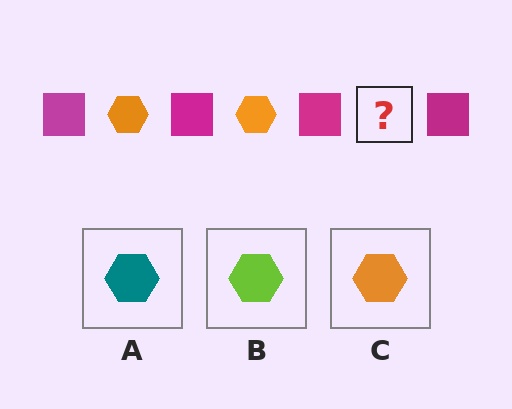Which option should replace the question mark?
Option C.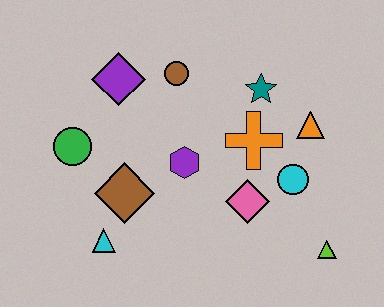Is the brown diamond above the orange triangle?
No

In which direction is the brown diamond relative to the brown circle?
The brown diamond is below the brown circle.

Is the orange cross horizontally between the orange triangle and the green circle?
Yes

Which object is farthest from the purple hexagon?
The lime triangle is farthest from the purple hexagon.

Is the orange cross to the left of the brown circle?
No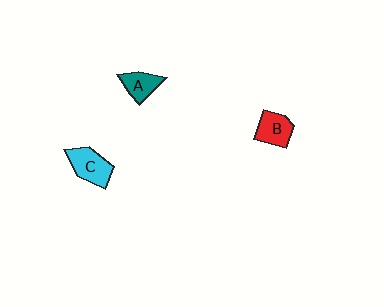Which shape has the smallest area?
Shape A (teal).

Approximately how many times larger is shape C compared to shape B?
Approximately 1.2 times.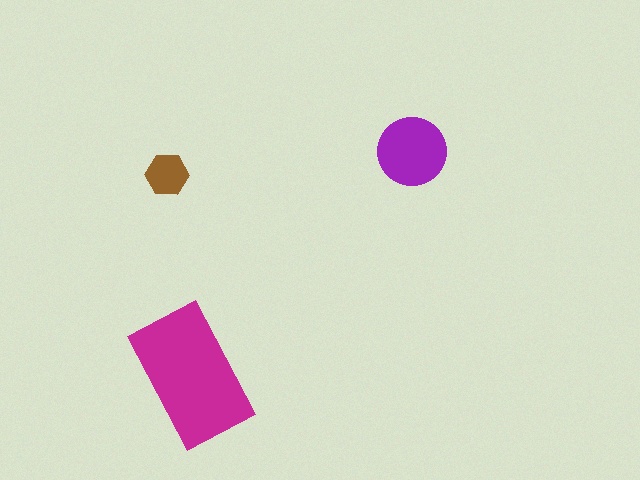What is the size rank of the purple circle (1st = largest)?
2nd.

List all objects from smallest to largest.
The brown hexagon, the purple circle, the magenta rectangle.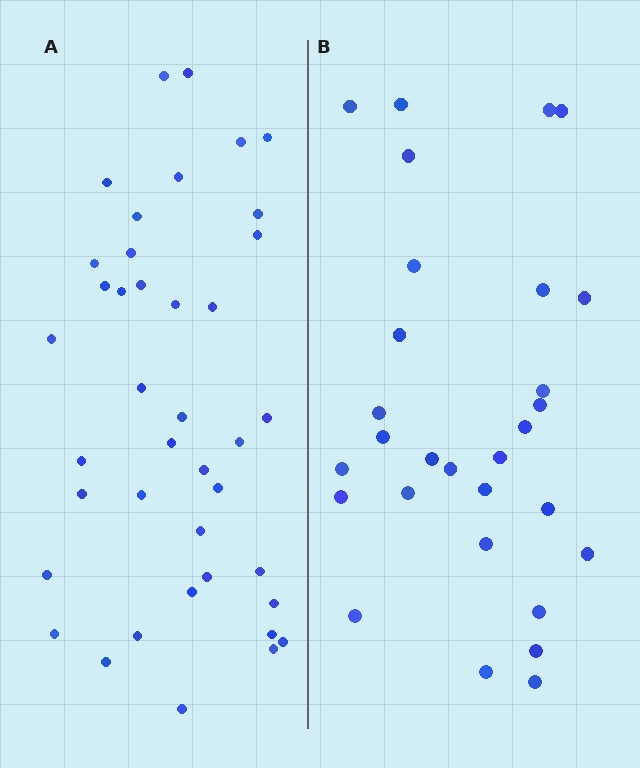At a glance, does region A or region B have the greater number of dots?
Region A (the left region) has more dots.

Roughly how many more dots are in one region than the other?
Region A has roughly 12 or so more dots than region B.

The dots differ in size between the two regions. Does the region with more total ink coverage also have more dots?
No. Region B has more total ink coverage because its dots are larger, but region A actually contains more individual dots. Total area can be misleading — the number of items is what matters here.